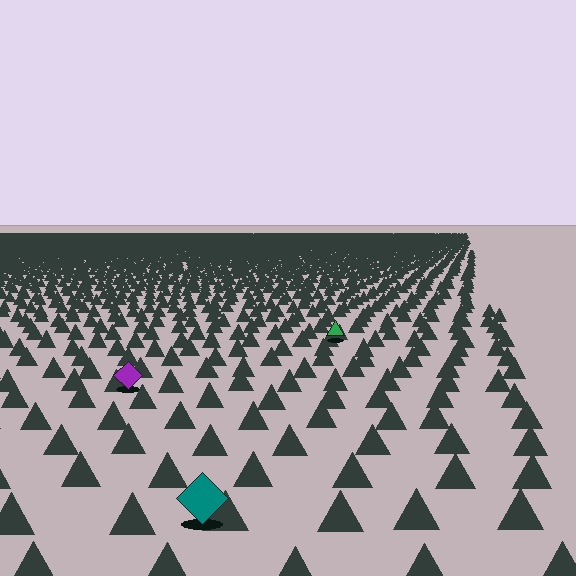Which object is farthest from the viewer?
The green triangle is farthest from the viewer. It appears smaller and the ground texture around it is denser.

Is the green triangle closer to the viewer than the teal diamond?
No. The teal diamond is closer — you can tell from the texture gradient: the ground texture is coarser near it.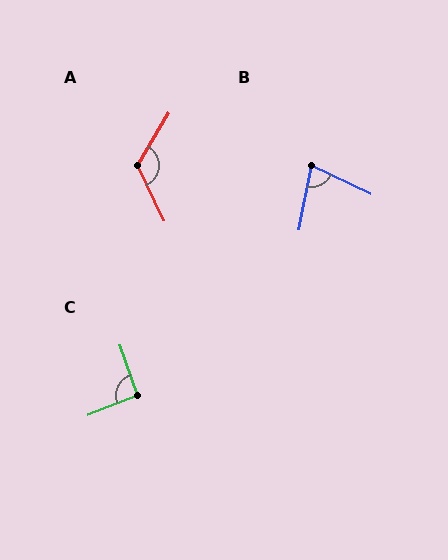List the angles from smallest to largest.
B (76°), C (92°), A (124°).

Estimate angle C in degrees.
Approximately 92 degrees.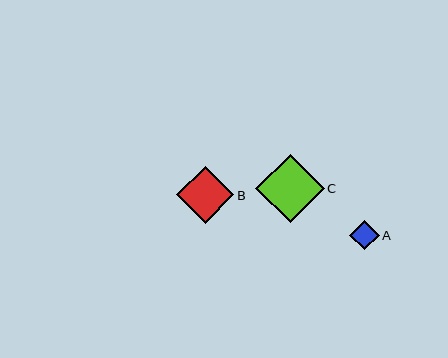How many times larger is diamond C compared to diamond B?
Diamond C is approximately 1.2 times the size of diamond B.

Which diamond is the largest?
Diamond C is the largest with a size of approximately 68 pixels.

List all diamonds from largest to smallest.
From largest to smallest: C, B, A.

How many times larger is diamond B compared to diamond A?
Diamond B is approximately 1.9 times the size of diamond A.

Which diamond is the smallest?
Diamond A is the smallest with a size of approximately 29 pixels.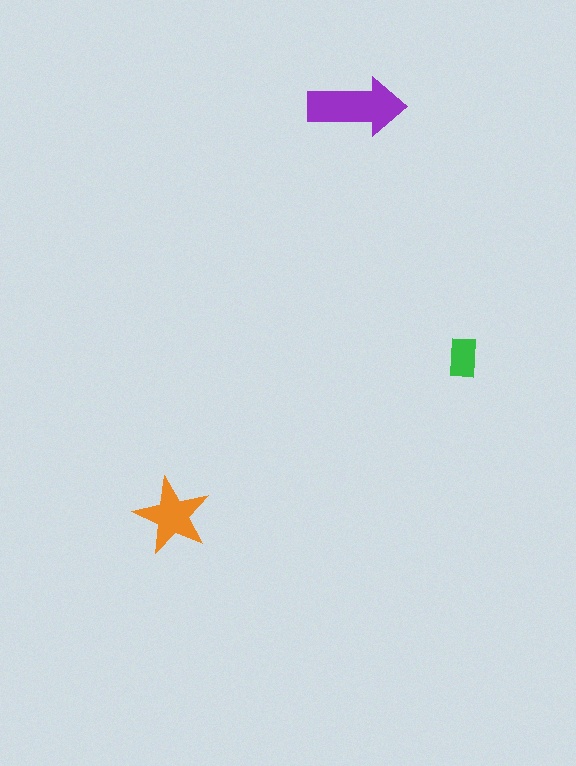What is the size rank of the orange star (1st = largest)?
2nd.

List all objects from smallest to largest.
The green rectangle, the orange star, the purple arrow.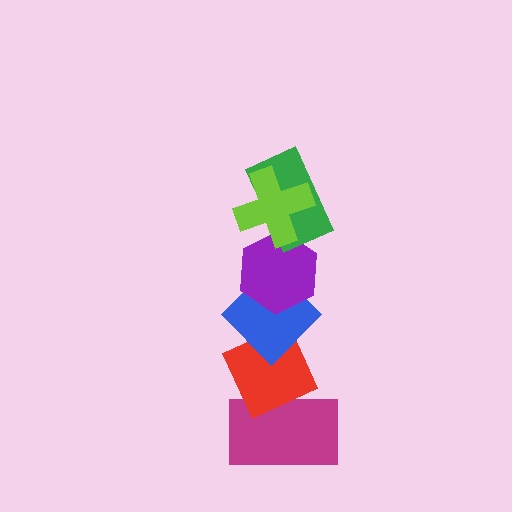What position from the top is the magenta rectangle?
The magenta rectangle is 6th from the top.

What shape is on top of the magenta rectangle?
The red diamond is on top of the magenta rectangle.